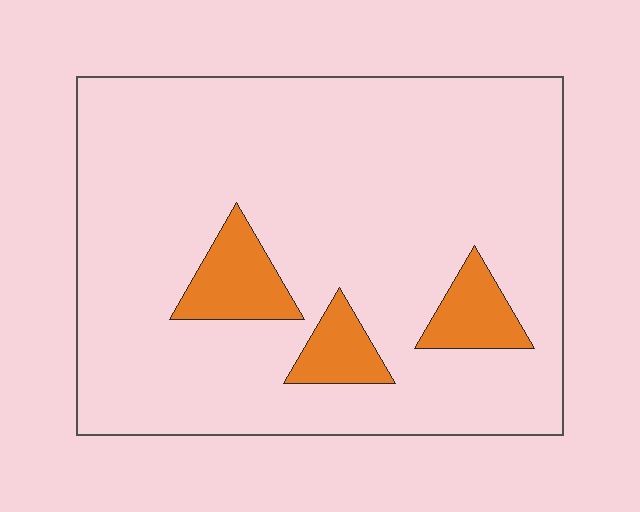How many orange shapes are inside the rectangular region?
3.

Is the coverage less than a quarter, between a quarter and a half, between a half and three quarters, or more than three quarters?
Less than a quarter.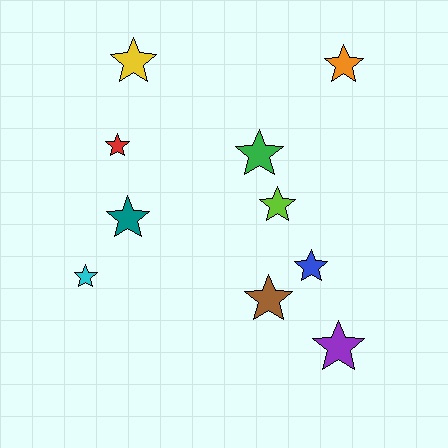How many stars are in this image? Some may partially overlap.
There are 10 stars.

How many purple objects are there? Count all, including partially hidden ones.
There is 1 purple object.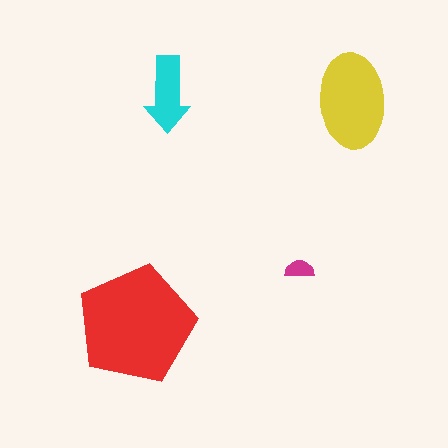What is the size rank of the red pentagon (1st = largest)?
1st.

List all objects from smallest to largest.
The magenta semicircle, the cyan arrow, the yellow ellipse, the red pentagon.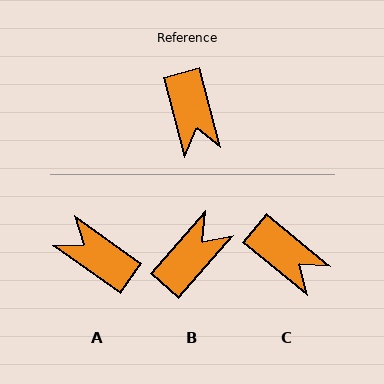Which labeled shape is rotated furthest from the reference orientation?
A, about 141 degrees away.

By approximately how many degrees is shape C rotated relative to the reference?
Approximately 36 degrees counter-clockwise.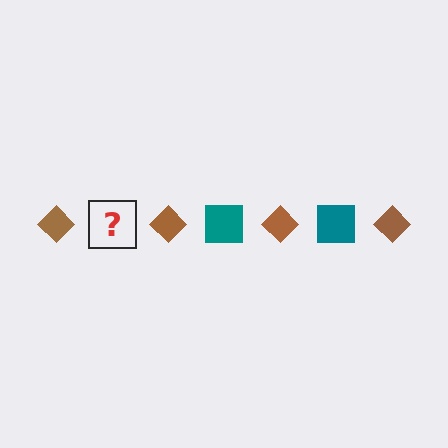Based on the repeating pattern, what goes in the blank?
The blank should be a teal square.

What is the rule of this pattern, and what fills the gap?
The rule is that the pattern alternates between brown diamond and teal square. The gap should be filled with a teal square.